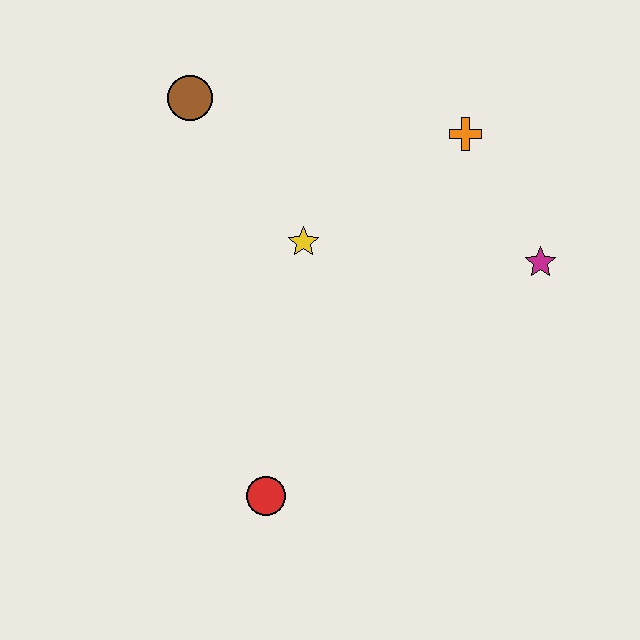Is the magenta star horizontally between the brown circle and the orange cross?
No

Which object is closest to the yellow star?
The brown circle is closest to the yellow star.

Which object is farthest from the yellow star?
The red circle is farthest from the yellow star.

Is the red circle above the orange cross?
No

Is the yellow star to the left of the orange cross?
Yes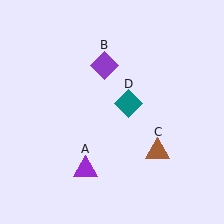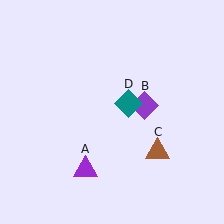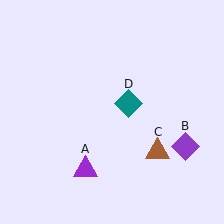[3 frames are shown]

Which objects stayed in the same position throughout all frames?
Purple triangle (object A) and brown triangle (object C) and teal diamond (object D) remained stationary.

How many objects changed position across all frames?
1 object changed position: purple diamond (object B).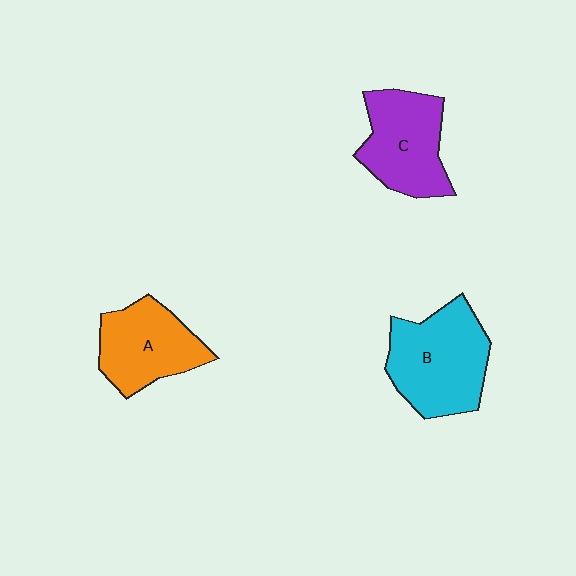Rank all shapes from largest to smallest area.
From largest to smallest: B (cyan), C (purple), A (orange).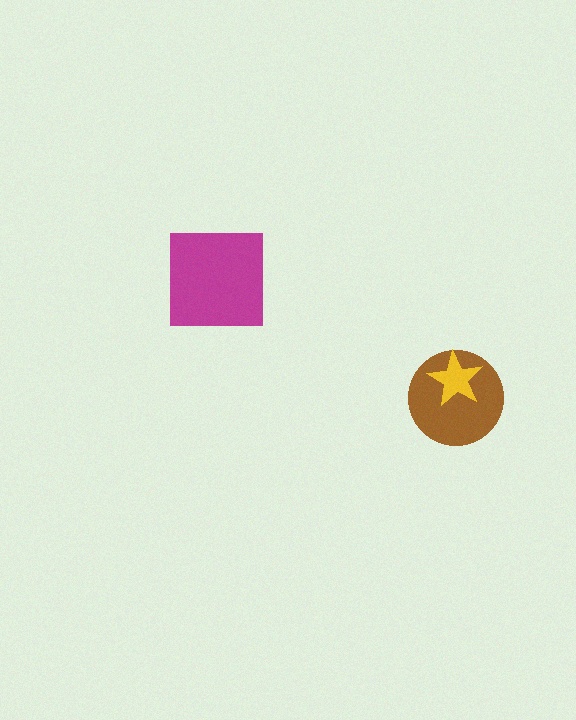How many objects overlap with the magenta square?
0 objects overlap with the magenta square.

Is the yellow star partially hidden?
No, no other shape covers it.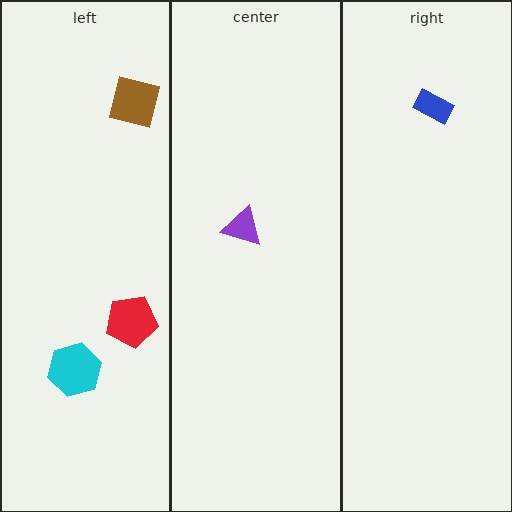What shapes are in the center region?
The purple triangle.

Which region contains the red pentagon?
The left region.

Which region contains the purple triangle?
The center region.